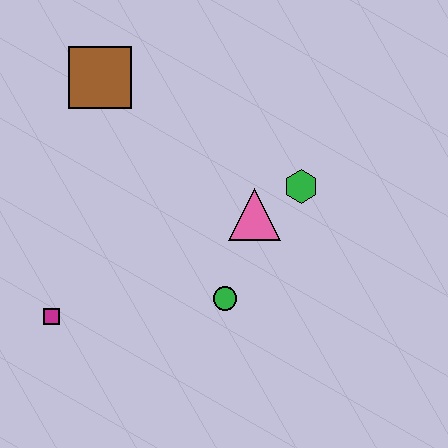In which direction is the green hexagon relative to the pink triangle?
The green hexagon is to the right of the pink triangle.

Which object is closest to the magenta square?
The green circle is closest to the magenta square.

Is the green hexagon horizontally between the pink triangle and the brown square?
No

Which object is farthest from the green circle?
The brown square is farthest from the green circle.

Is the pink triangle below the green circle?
No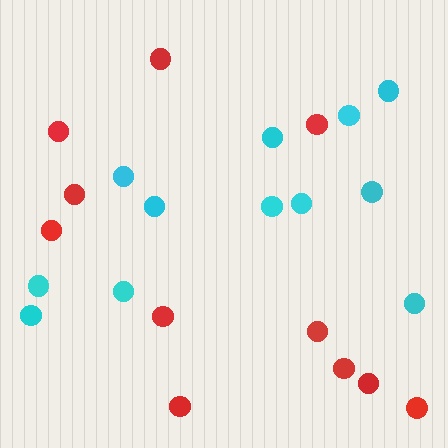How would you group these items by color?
There are 2 groups: one group of red circles (11) and one group of cyan circles (12).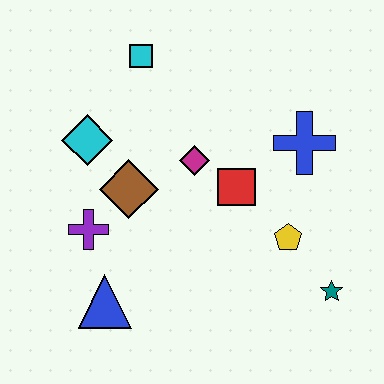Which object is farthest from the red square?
The blue triangle is farthest from the red square.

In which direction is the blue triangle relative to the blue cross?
The blue triangle is to the left of the blue cross.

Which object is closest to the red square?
The magenta diamond is closest to the red square.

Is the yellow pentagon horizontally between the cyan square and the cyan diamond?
No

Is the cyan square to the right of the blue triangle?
Yes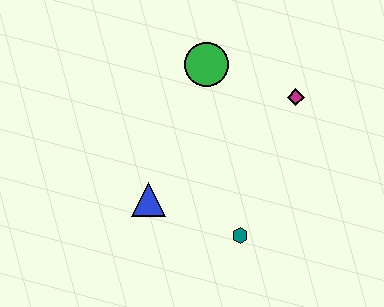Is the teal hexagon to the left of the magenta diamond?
Yes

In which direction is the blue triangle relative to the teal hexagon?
The blue triangle is to the left of the teal hexagon.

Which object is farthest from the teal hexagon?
The green circle is farthest from the teal hexagon.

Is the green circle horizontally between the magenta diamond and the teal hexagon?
No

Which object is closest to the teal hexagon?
The blue triangle is closest to the teal hexagon.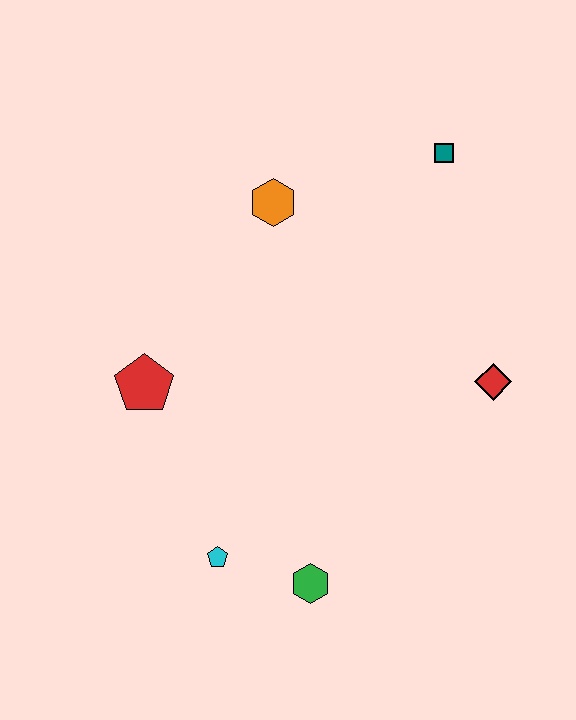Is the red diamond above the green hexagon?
Yes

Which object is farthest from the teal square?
The cyan pentagon is farthest from the teal square.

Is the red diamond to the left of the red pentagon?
No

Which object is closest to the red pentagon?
The cyan pentagon is closest to the red pentagon.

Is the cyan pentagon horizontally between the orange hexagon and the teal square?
No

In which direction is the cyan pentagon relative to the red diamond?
The cyan pentagon is to the left of the red diamond.